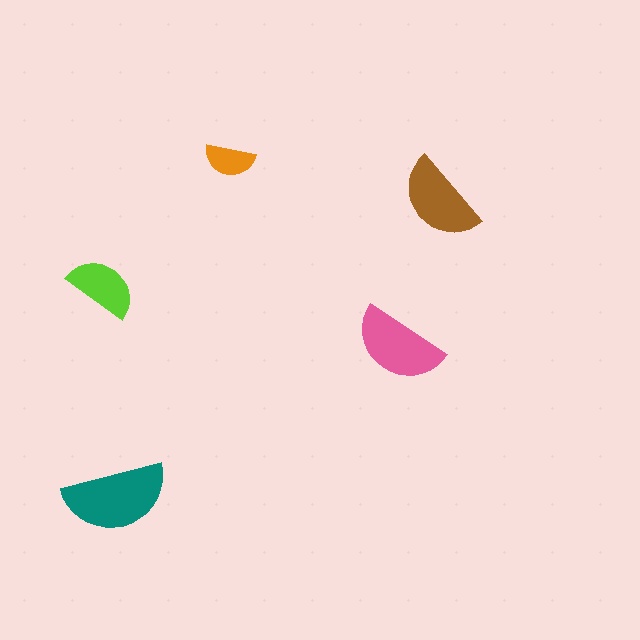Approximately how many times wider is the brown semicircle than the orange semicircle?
About 2 times wider.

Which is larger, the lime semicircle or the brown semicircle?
The brown one.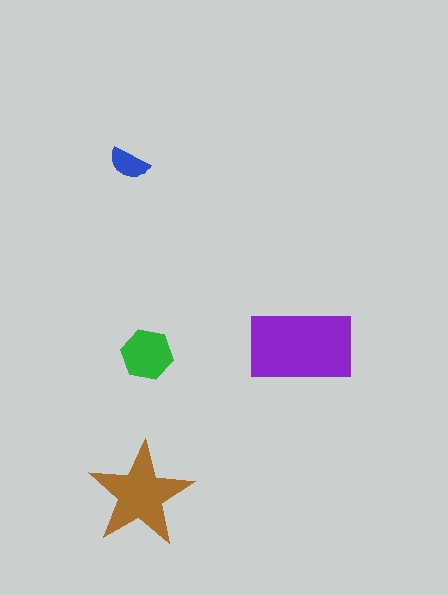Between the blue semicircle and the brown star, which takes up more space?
The brown star.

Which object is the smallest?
The blue semicircle.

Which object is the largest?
The purple rectangle.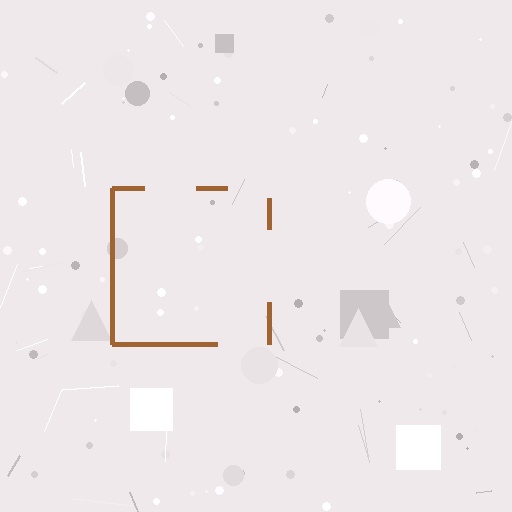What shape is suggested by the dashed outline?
The dashed outline suggests a square.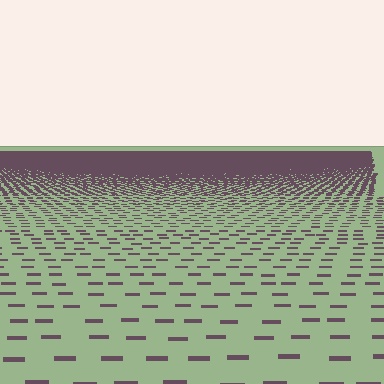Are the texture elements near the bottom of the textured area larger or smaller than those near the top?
Larger. Near the bottom, elements are closer to the viewer and appear at a bigger on-screen size.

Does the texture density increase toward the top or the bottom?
Density increases toward the top.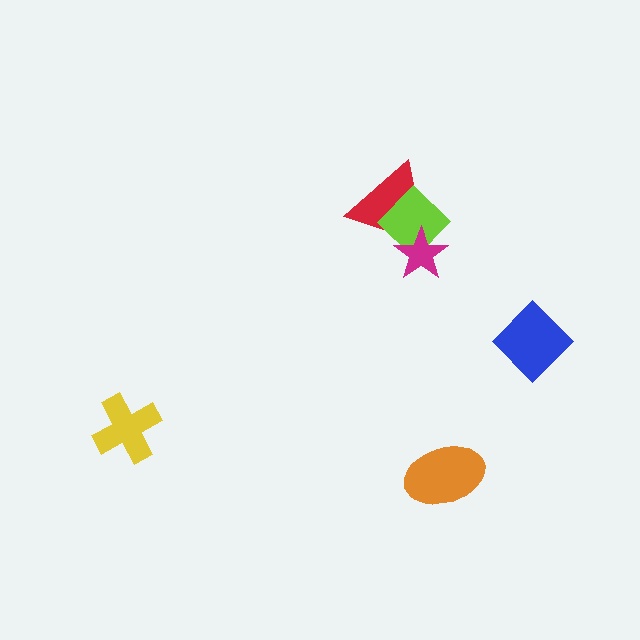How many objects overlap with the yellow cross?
0 objects overlap with the yellow cross.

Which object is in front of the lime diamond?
The magenta star is in front of the lime diamond.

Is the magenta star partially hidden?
No, no other shape covers it.